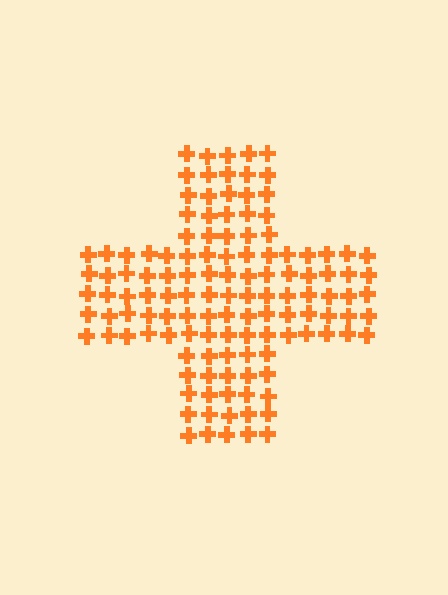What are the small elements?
The small elements are crosses.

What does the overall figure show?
The overall figure shows a cross.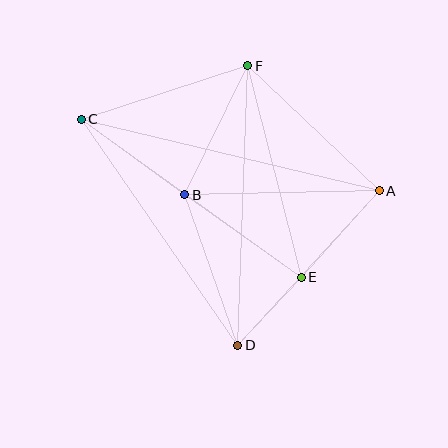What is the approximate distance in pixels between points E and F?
The distance between E and F is approximately 218 pixels.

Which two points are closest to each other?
Points D and E are closest to each other.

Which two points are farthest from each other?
Points A and C are farthest from each other.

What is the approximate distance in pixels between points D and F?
The distance between D and F is approximately 280 pixels.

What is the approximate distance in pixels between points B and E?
The distance between B and E is approximately 143 pixels.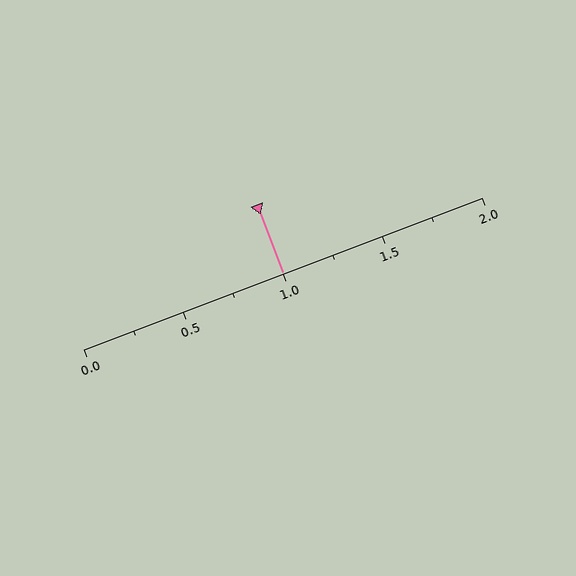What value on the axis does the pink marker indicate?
The marker indicates approximately 1.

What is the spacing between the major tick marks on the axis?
The major ticks are spaced 0.5 apart.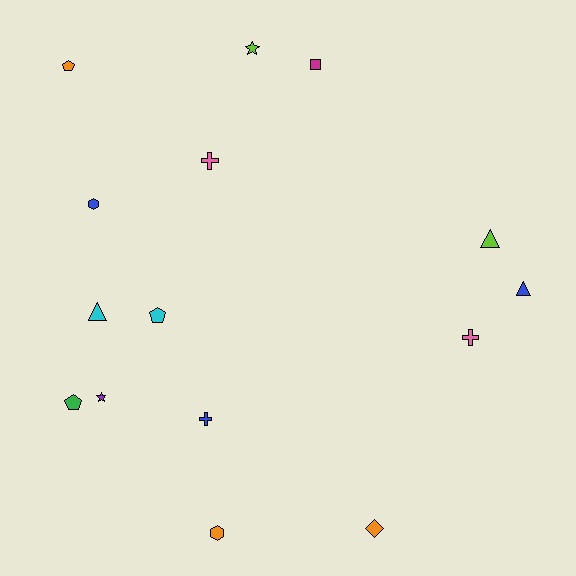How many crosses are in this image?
There are 3 crosses.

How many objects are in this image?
There are 15 objects.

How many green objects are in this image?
There is 1 green object.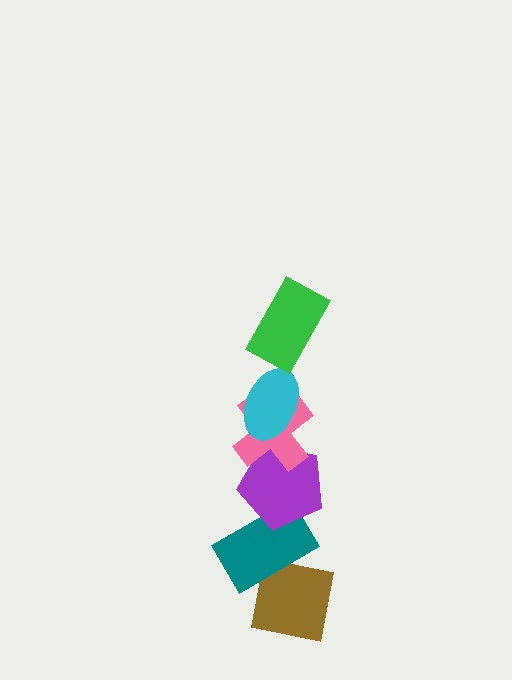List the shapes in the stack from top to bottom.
From top to bottom: the green rectangle, the cyan ellipse, the pink cross, the purple pentagon, the teal rectangle, the brown square.